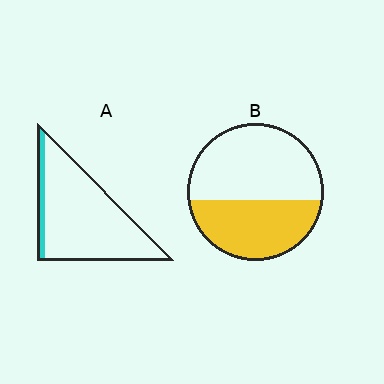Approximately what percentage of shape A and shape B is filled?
A is approximately 10% and B is approximately 45%.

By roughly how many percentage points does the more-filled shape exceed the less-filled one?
By roughly 30 percentage points (B over A).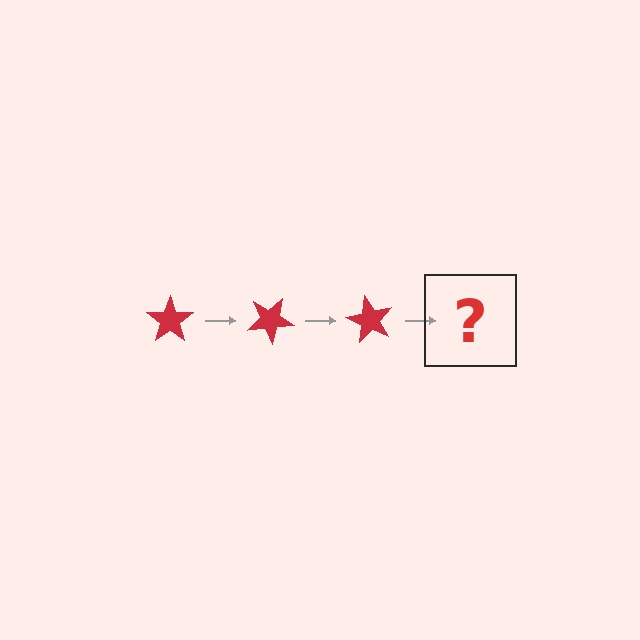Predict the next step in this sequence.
The next step is a red star rotated 90 degrees.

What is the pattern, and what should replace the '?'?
The pattern is that the star rotates 30 degrees each step. The '?' should be a red star rotated 90 degrees.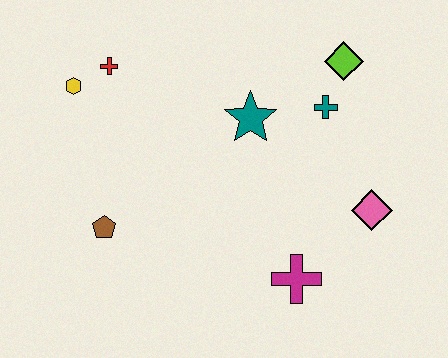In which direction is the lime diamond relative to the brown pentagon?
The lime diamond is to the right of the brown pentagon.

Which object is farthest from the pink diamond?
The yellow hexagon is farthest from the pink diamond.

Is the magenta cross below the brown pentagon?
Yes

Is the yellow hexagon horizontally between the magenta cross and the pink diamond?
No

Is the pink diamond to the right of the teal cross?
Yes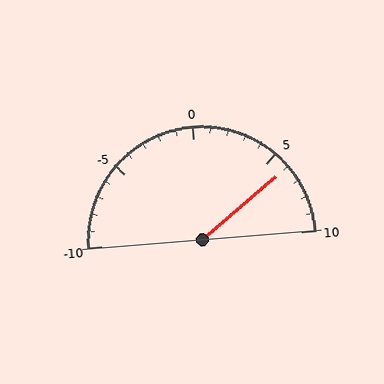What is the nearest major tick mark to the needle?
The nearest major tick mark is 5.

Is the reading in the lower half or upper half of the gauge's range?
The reading is in the upper half of the range (-10 to 10).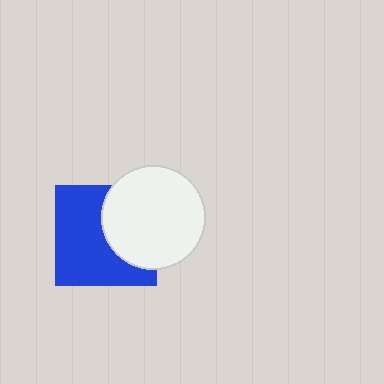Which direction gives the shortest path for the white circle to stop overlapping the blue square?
Moving right gives the shortest separation.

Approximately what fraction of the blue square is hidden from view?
Roughly 40% of the blue square is hidden behind the white circle.